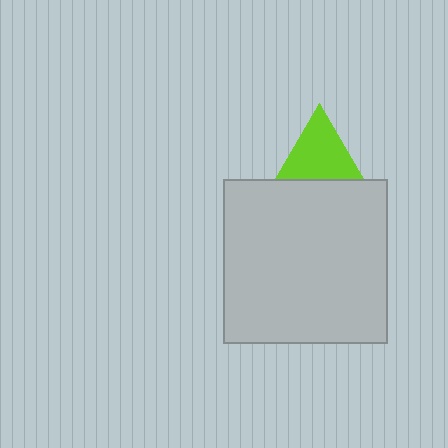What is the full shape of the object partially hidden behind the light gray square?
The partially hidden object is a lime triangle.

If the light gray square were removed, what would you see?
You would see the complete lime triangle.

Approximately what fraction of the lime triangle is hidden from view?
Roughly 50% of the lime triangle is hidden behind the light gray square.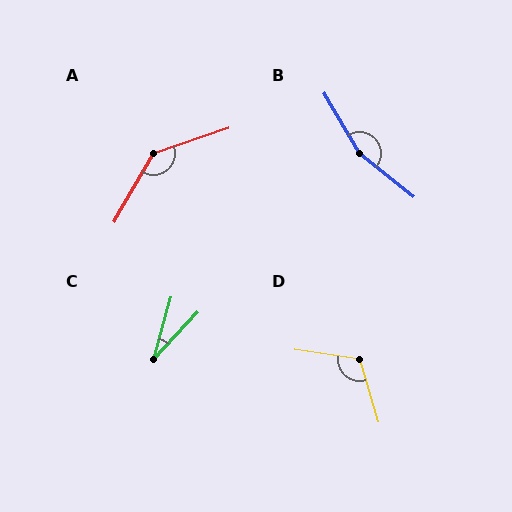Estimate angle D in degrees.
Approximately 115 degrees.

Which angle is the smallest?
C, at approximately 28 degrees.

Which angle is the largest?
B, at approximately 159 degrees.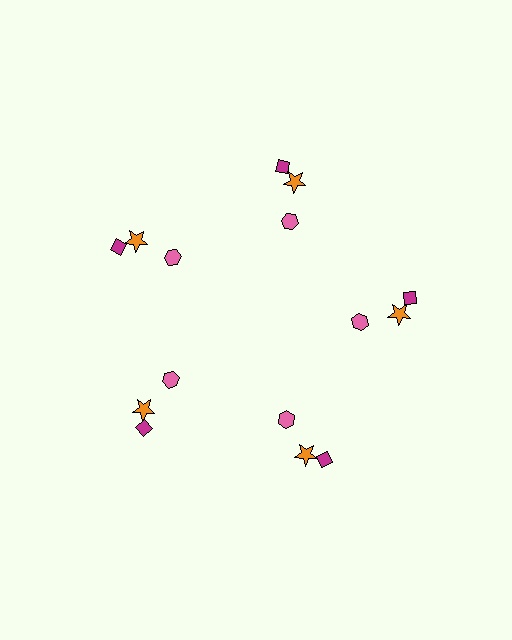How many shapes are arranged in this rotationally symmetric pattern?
There are 15 shapes, arranged in 5 groups of 3.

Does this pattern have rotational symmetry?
Yes, this pattern has 5-fold rotational symmetry. It looks the same after rotating 72 degrees around the center.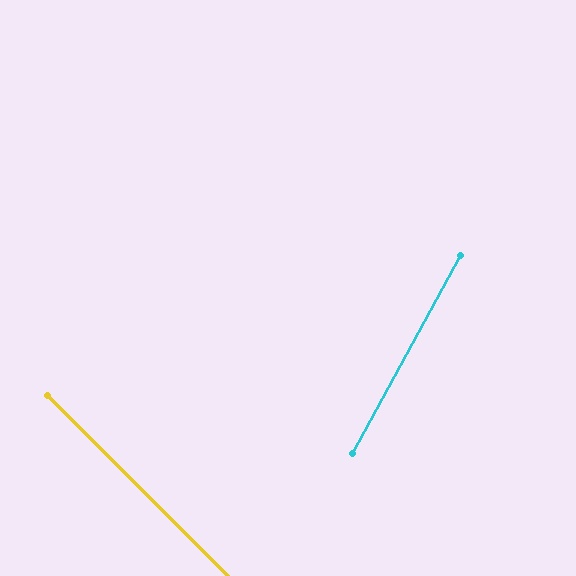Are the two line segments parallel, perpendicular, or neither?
Neither parallel nor perpendicular — they differ by about 74°.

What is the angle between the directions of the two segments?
Approximately 74 degrees.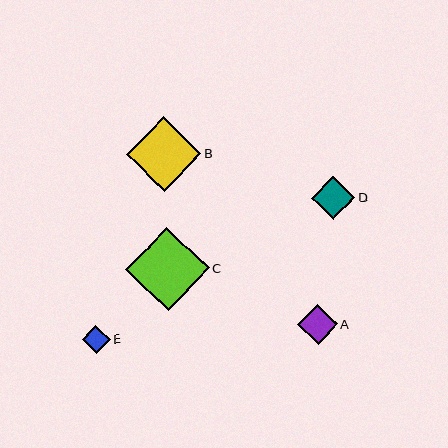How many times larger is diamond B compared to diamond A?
Diamond B is approximately 1.9 times the size of diamond A.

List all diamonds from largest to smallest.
From largest to smallest: C, B, D, A, E.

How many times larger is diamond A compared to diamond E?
Diamond A is approximately 1.4 times the size of diamond E.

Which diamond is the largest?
Diamond C is the largest with a size of approximately 84 pixels.